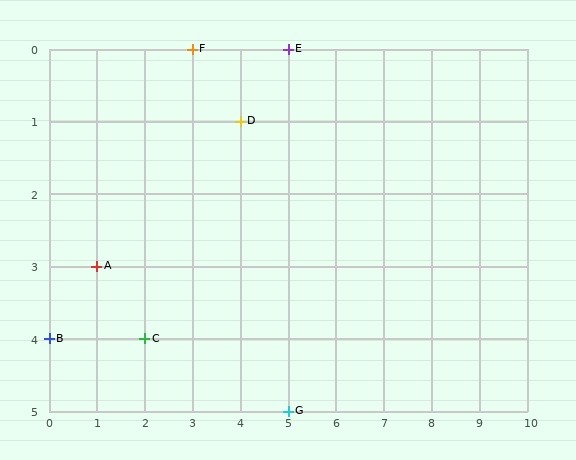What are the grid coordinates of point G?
Point G is at grid coordinates (5, 5).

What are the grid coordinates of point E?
Point E is at grid coordinates (5, 0).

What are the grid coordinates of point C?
Point C is at grid coordinates (2, 4).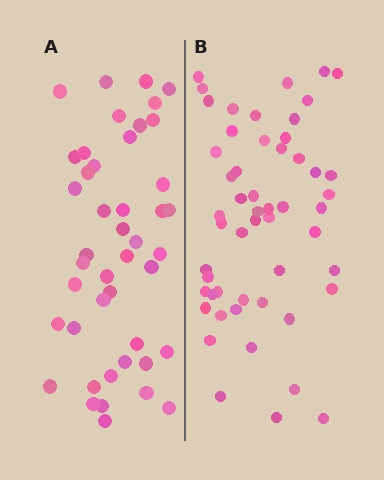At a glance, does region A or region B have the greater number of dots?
Region B (the right region) has more dots.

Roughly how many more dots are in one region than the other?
Region B has roughly 8 or so more dots than region A.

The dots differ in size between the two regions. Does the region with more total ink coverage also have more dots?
No. Region A has more total ink coverage because its dots are larger, but region B actually contains more individual dots. Total area can be misleading — the number of items is what matters here.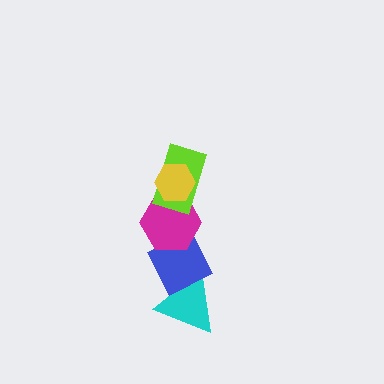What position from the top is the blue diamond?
The blue diamond is 4th from the top.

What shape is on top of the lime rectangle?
The yellow hexagon is on top of the lime rectangle.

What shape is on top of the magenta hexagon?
The lime rectangle is on top of the magenta hexagon.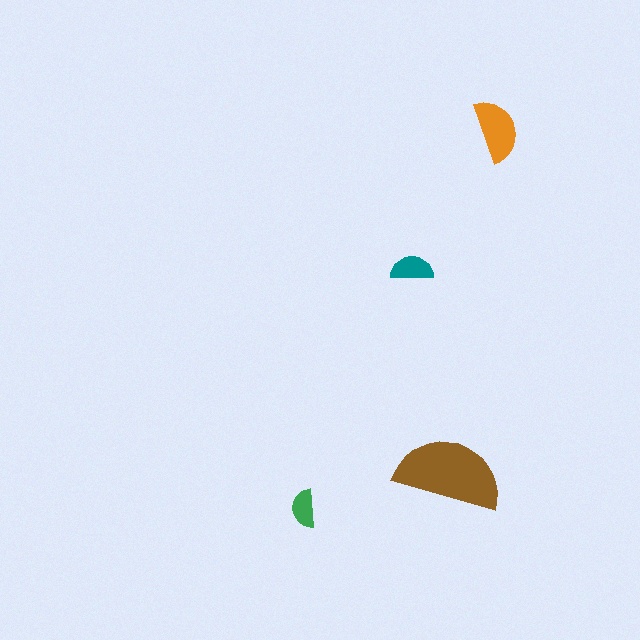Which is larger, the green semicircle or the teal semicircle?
The teal one.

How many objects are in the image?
There are 4 objects in the image.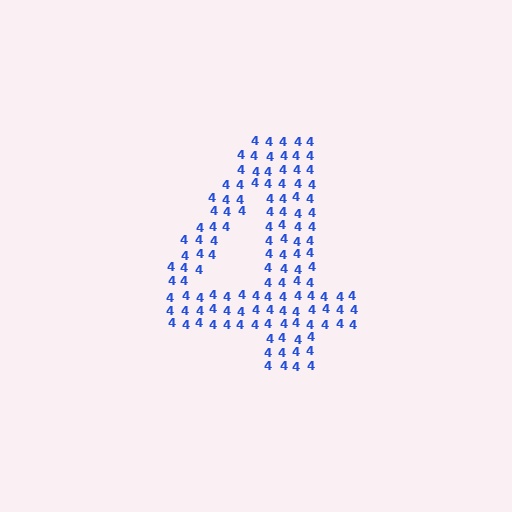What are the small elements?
The small elements are digit 4's.